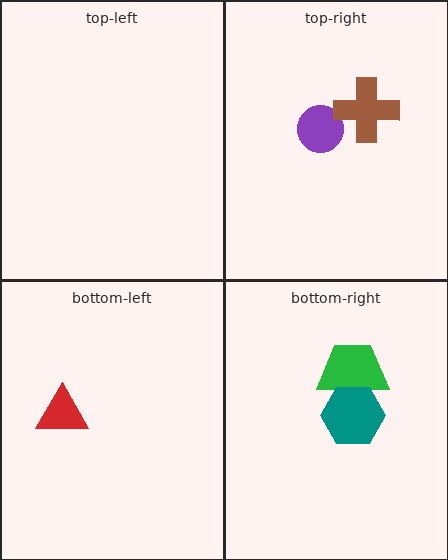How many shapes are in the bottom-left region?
1.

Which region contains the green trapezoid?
The bottom-right region.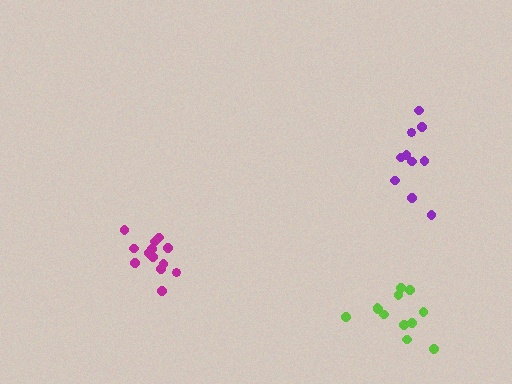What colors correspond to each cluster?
The clusters are colored: lime, purple, magenta.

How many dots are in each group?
Group 1: 12 dots, Group 2: 10 dots, Group 3: 13 dots (35 total).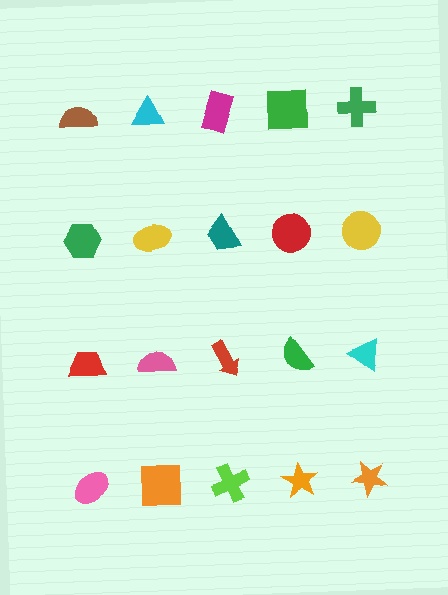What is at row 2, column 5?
A yellow circle.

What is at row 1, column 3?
A magenta rectangle.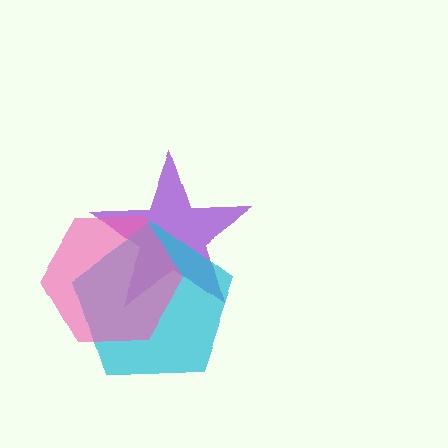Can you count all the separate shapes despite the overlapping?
Yes, there are 3 separate shapes.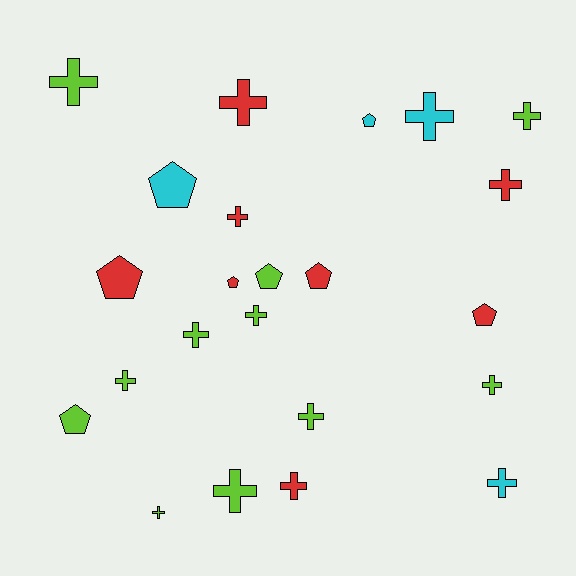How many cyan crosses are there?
There are 2 cyan crosses.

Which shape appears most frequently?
Cross, with 15 objects.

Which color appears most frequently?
Lime, with 11 objects.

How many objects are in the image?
There are 23 objects.